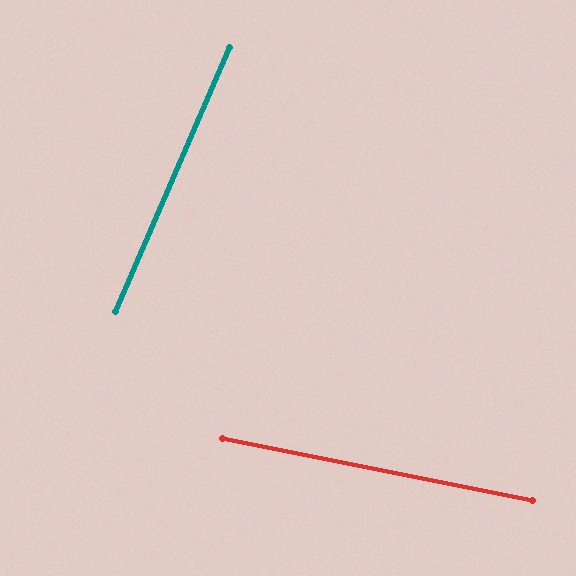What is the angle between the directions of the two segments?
Approximately 78 degrees.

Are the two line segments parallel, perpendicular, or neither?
Neither parallel nor perpendicular — they differ by about 78°.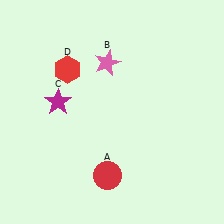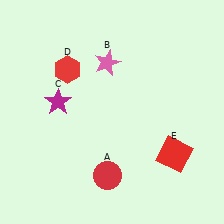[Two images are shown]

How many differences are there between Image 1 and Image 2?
There is 1 difference between the two images.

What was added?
A red square (E) was added in Image 2.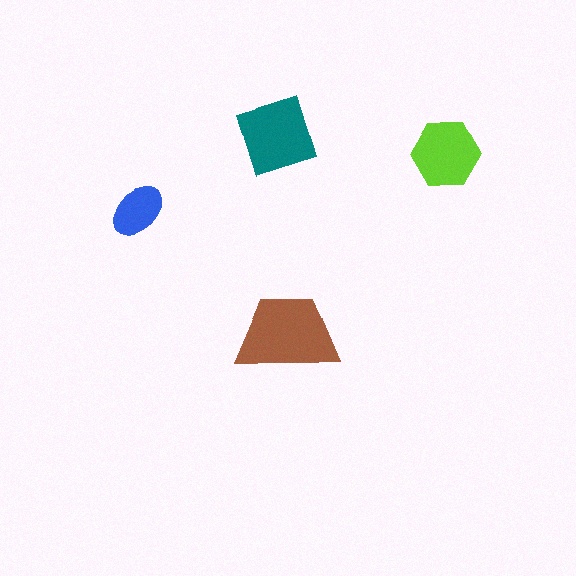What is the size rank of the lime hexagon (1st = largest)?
3rd.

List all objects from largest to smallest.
The brown trapezoid, the teal square, the lime hexagon, the blue ellipse.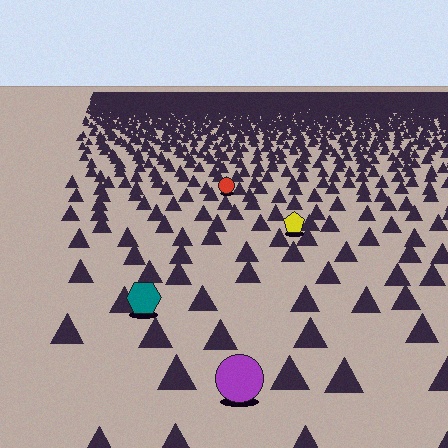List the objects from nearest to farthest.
From nearest to farthest: the purple circle, the teal hexagon, the yellow pentagon, the red circle.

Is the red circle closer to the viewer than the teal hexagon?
No. The teal hexagon is closer — you can tell from the texture gradient: the ground texture is coarser near it.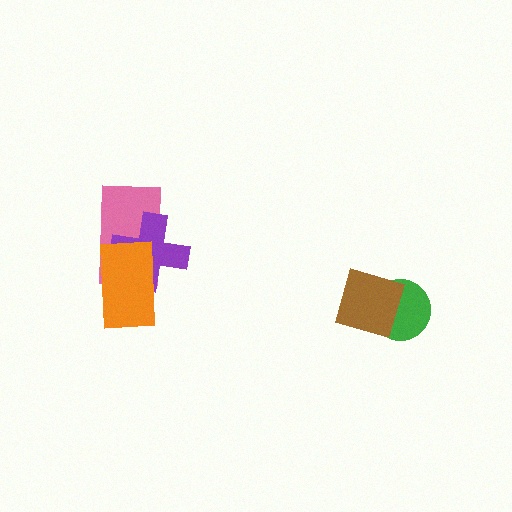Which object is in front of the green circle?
The brown diamond is in front of the green circle.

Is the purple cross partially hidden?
Yes, it is partially covered by another shape.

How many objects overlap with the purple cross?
2 objects overlap with the purple cross.